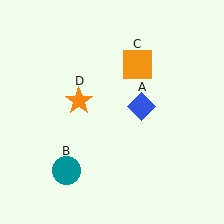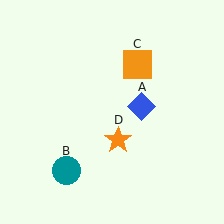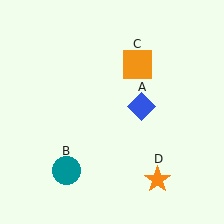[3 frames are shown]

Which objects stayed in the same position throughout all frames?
Blue diamond (object A) and teal circle (object B) and orange square (object C) remained stationary.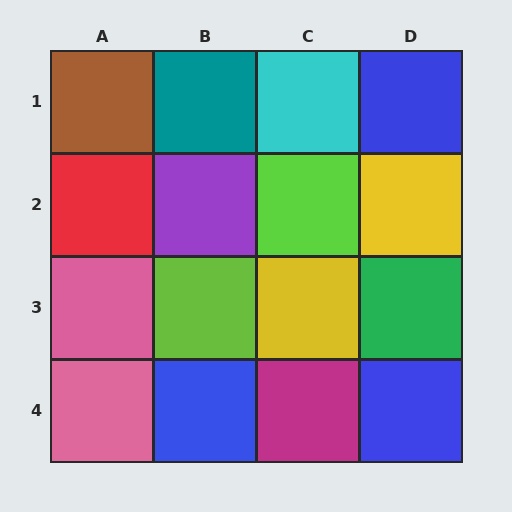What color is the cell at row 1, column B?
Teal.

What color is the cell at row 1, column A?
Brown.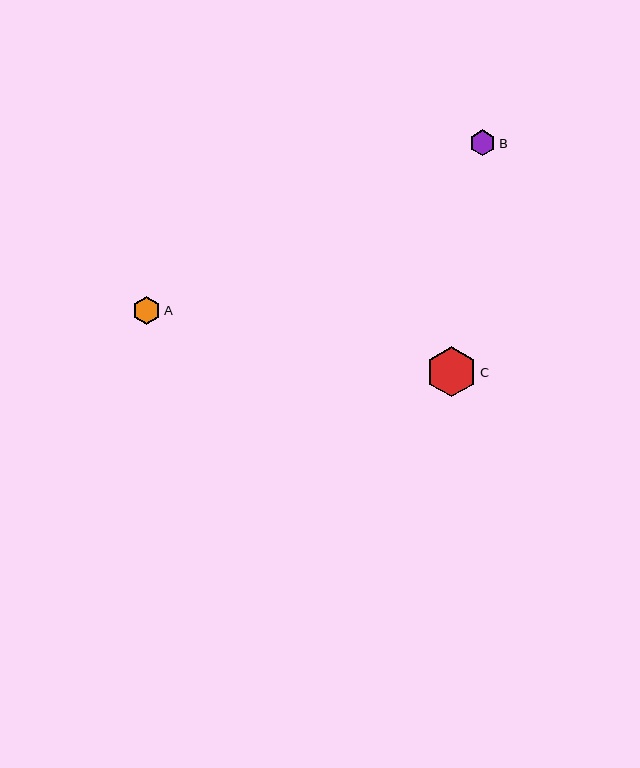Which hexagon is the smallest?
Hexagon B is the smallest with a size of approximately 26 pixels.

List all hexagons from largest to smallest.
From largest to smallest: C, A, B.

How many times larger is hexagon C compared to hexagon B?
Hexagon C is approximately 1.9 times the size of hexagon B.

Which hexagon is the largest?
Hexagon C is the largest with a size of approximately 50 pixels.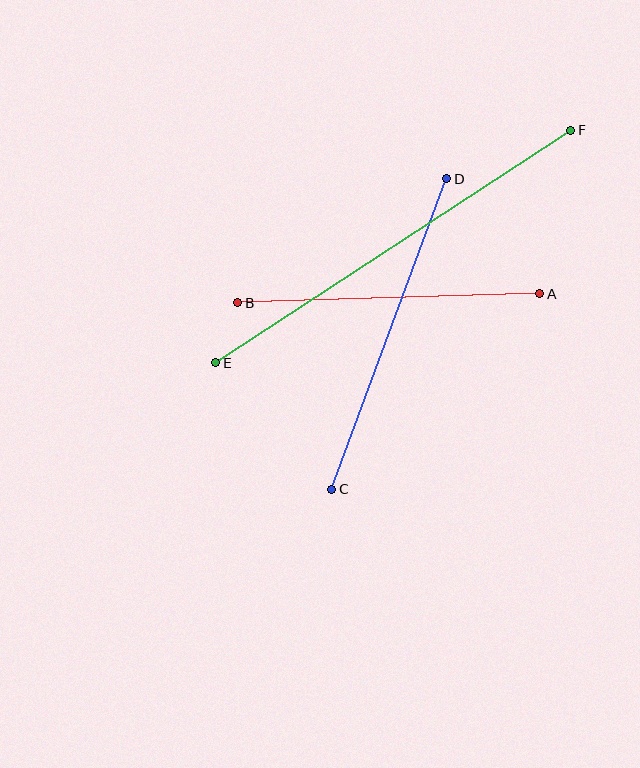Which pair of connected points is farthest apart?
Points E and F are farthest apart.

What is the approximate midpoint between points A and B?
The midpoint is at approximately (389, 298) pixels.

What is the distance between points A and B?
The distance is approximately 302 pixels.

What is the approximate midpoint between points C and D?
The midpoint is at approximately (389, 334) pixels.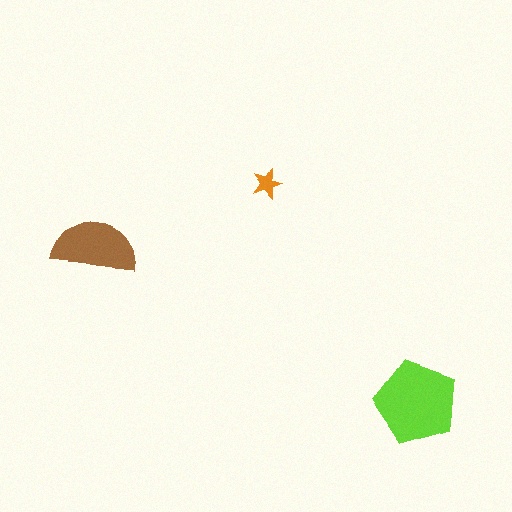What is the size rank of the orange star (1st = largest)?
3rd.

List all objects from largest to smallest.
The lime pentagon, the brown semicircle, the orange star.